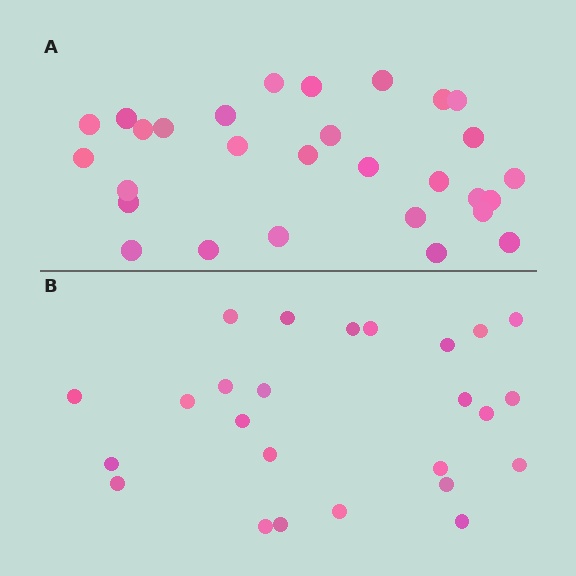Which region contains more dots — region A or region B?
Region A (the top region) has more dots.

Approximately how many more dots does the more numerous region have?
Region A has about 4 more dots than region B.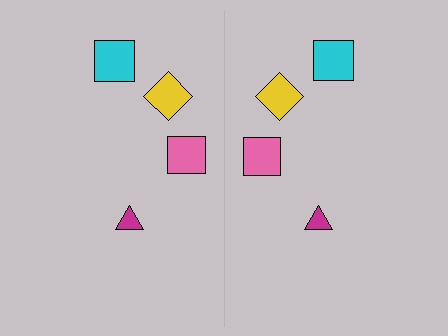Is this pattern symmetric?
Yes, this pattern has bilateral (reflection) symmetry.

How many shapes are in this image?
There are 8 shapes in this image.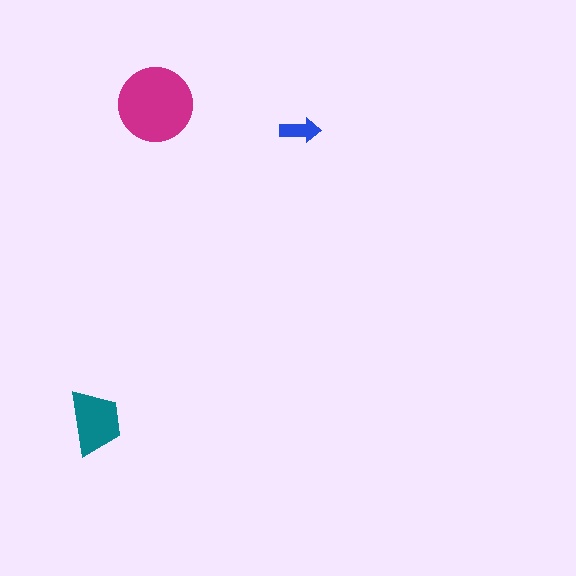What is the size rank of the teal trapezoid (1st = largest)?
2nd.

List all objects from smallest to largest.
The blue arrow, the teal trapezoid, the magenta circle.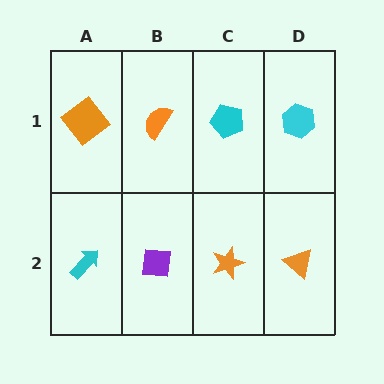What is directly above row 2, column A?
An orange diamond.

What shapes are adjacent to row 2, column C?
A cyan pentagon (row 1, column C), a purple square (row 2, column B), an orange triangle (row 2, column D).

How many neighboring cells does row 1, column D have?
2.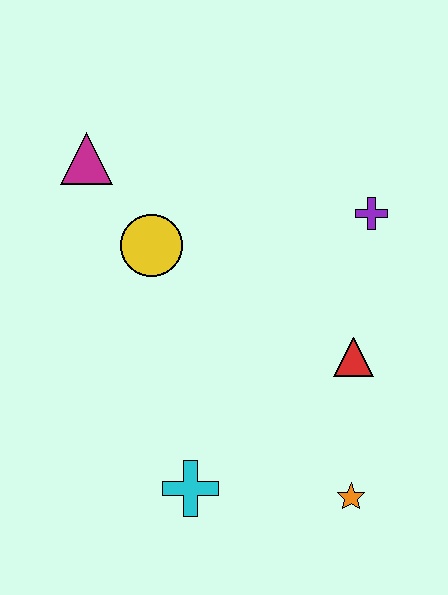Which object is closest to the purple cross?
The red triangle is closest to the purple cross.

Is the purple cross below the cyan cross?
No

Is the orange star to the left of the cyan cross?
No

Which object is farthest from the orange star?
The magenta triangle is farthest from the orange star.